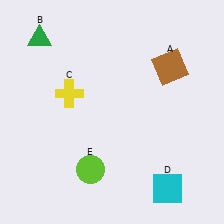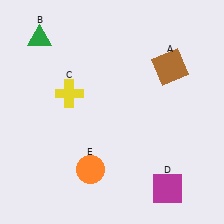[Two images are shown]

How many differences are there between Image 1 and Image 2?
There are 2 differences between the two images.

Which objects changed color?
D changed from cyan to magenta. E changed from lime to orange.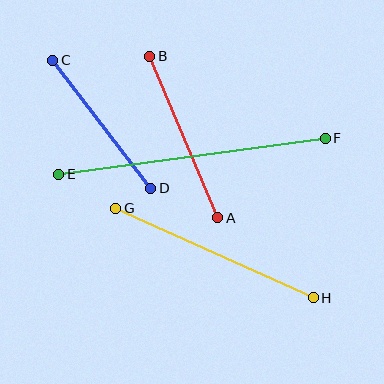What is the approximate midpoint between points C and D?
The midpoint is at approximately (102, 124) pixels.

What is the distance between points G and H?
The distance is approximately 217 pixels.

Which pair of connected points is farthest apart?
Points E and F are farthest apart.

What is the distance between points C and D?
The distance is approximately 161 pixels.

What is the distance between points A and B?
The distance is approximately 175 pixels.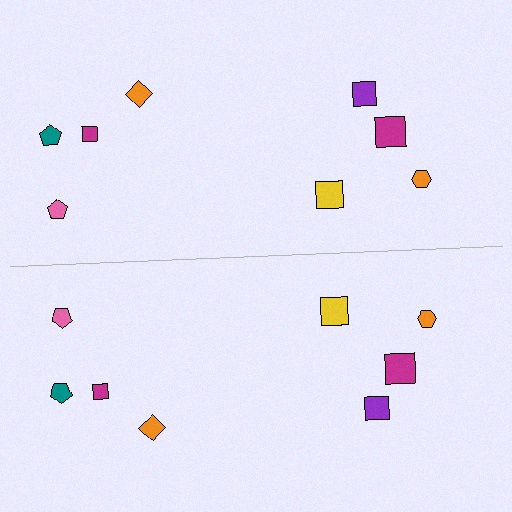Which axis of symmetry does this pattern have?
The pattern has a horizontal axis of symmetry running through the center of the image.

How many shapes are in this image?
There are 16 shapes in this image.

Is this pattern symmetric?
Yes, this pattern has bilateral (reflection) symmetry.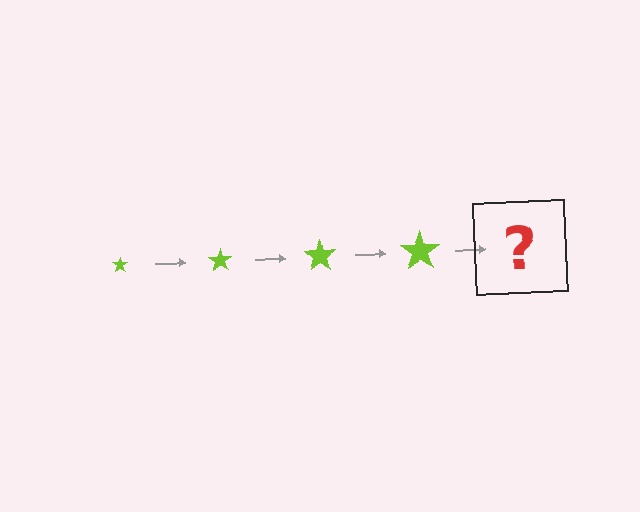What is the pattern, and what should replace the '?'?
The pattern is that the star gets progressively larger each step. The '?' should be a lime star, larger than the previous one.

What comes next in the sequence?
The next element should be a lime star, larger than the previous one.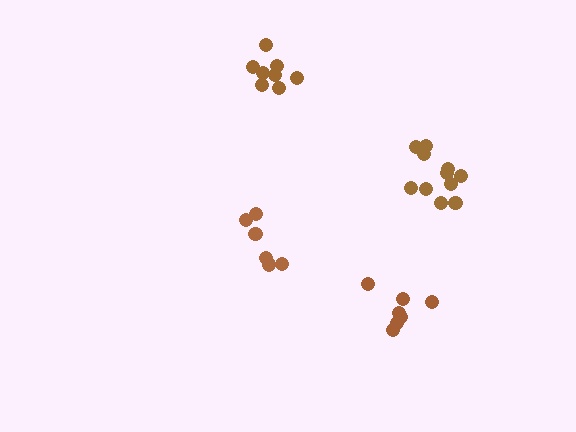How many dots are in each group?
Group 1: 7 dots, Group 2: 8 dots, Group 3: 11 dots, Group 4: 6 dots (32 total).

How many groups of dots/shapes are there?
There are 4 groups.